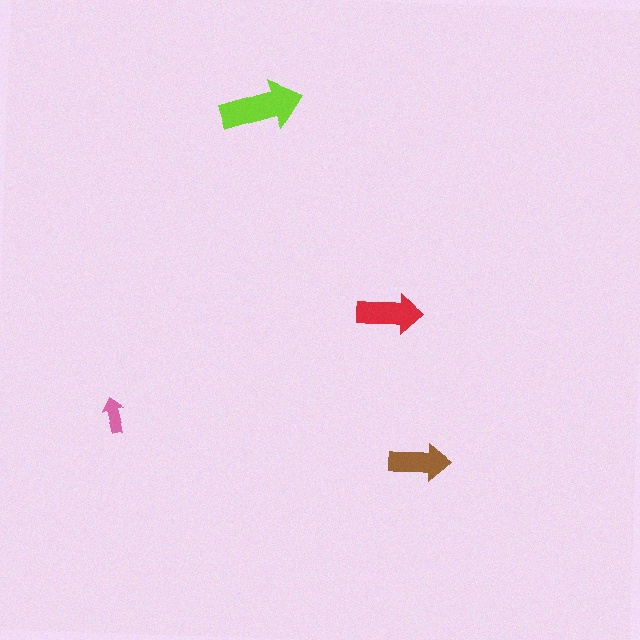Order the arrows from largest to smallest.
the lime one, the red one, the brown one, the pink one.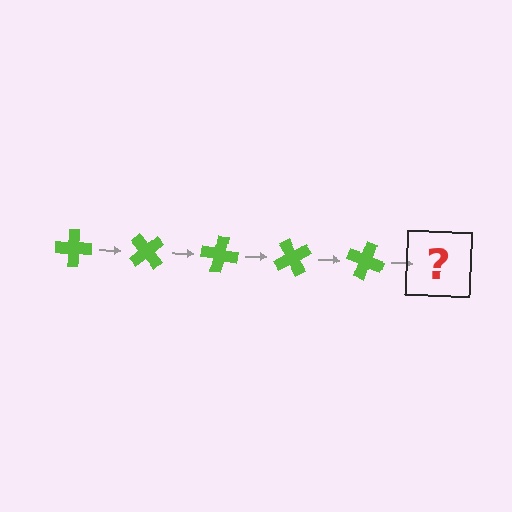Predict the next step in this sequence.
The next step is a lime cross rotated 250 degrees.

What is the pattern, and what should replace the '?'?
The pattern is that the cross rotates 50 degrees each step. The '?' should be a lime cross rotated 250 degrees.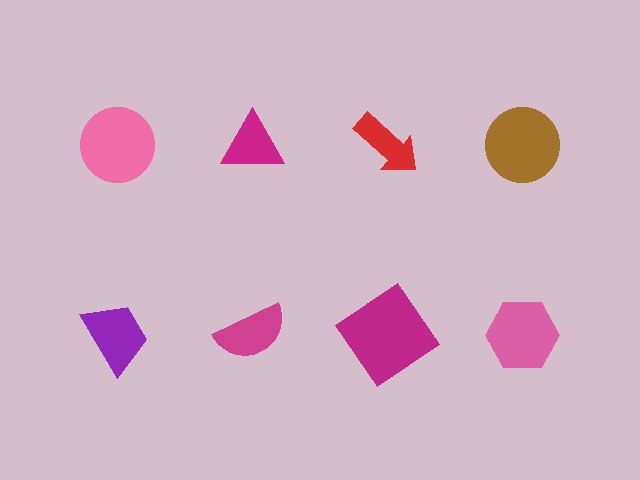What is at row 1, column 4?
A brown circle.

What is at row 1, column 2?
A magenta triangle.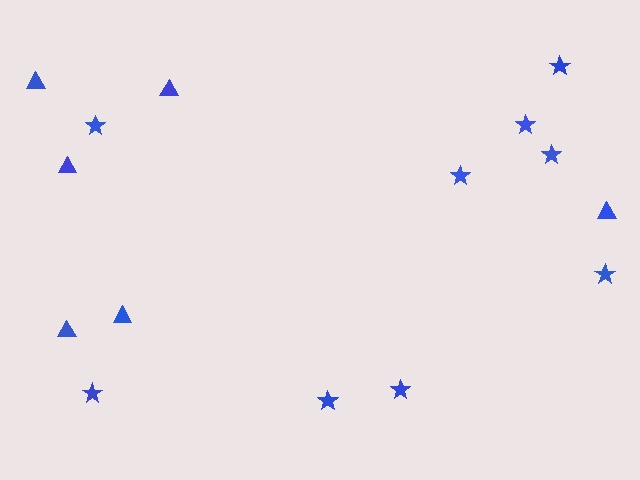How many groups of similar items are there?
There are 2 groups: one group of triangles (6) and one group of stars (9).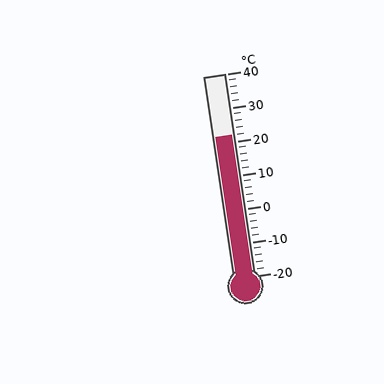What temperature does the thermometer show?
The thermometer shows approximately 22°C.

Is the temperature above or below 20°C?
The temperature is above 20°C.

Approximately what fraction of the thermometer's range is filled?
The thermometer is filled to approximately 70% of its range.